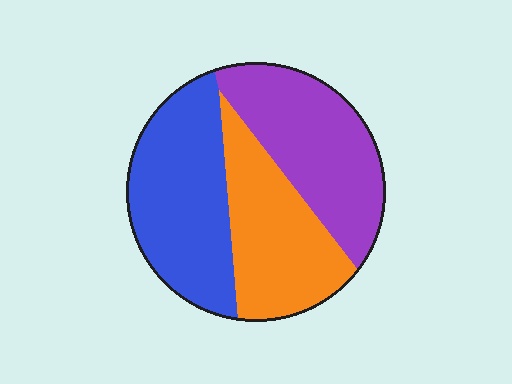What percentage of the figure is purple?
Purple covers around 35% of the figure.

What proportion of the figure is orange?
Orange covers around 30% of the figure.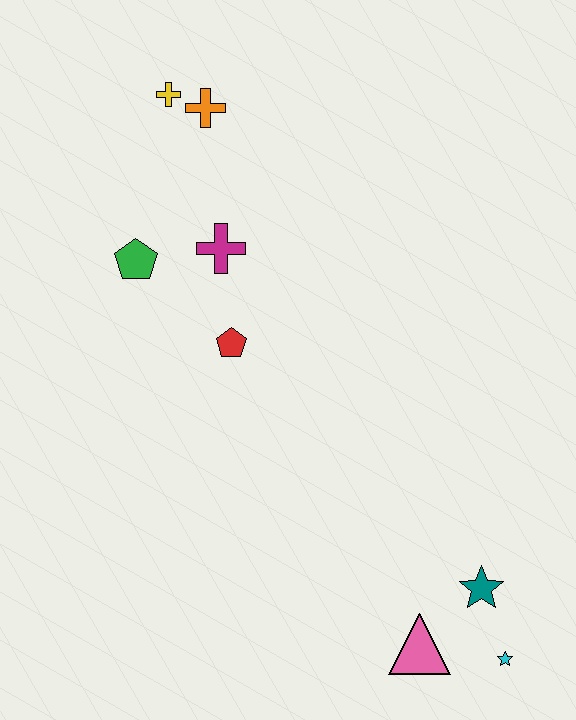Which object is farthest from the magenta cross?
The cyan star is farthest from the magenta cross.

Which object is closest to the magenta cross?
The green pentagon is closest to the magenta cross.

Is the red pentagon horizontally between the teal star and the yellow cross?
Yes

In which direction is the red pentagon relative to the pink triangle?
The red pentagon is above the pink triangle.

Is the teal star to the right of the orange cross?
Yes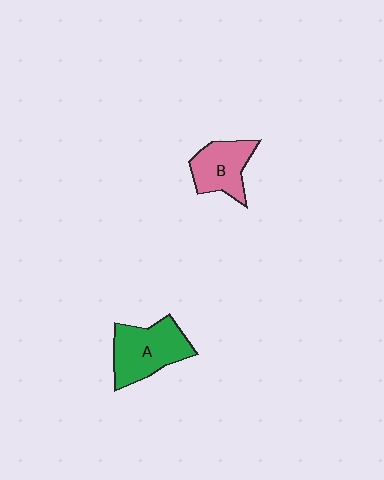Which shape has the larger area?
Shape A (green).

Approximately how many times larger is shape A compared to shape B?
Approximately 1.3 times.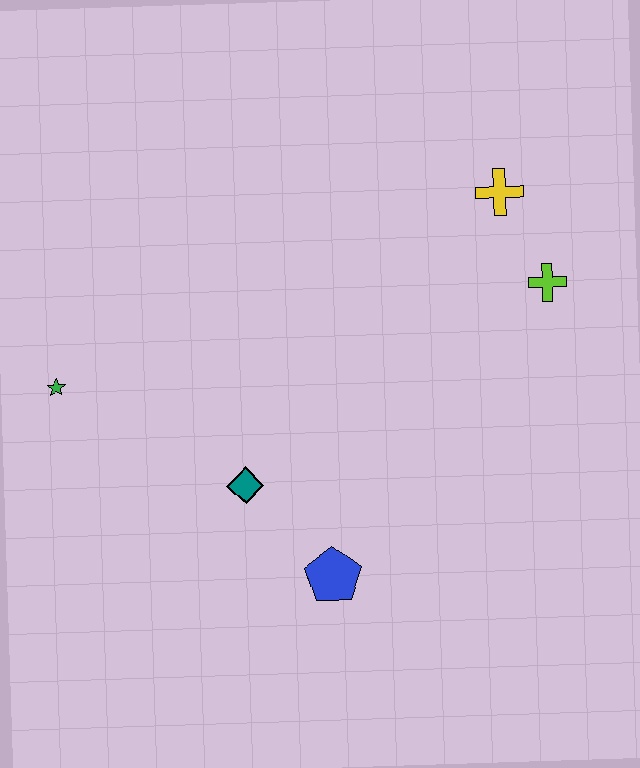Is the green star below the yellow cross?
Yes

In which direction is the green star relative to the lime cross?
The green star is to the left of the lime cross.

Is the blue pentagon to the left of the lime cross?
Yes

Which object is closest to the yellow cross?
The lime cross is closest to the yellow cross.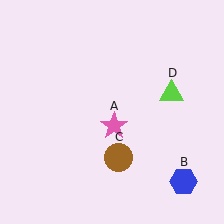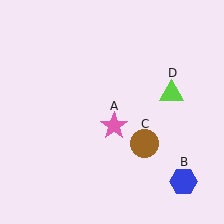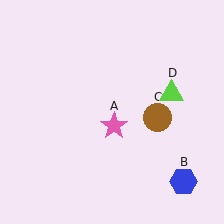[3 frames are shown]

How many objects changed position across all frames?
1 object changed position: brown circle (object C).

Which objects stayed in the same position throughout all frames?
Pink star (object A) and blue hexagon (object B) and lime triangle (object D) remained stationary.